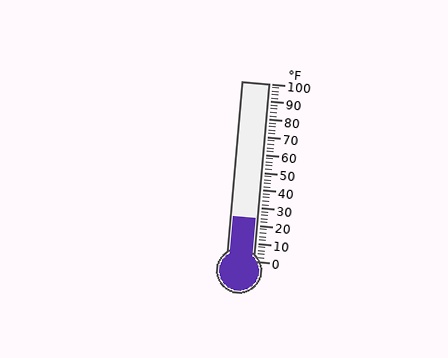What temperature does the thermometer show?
The thermometer shows approximately 24°F.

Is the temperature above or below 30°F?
The temperature is below 30°F.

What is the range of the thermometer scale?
The thermometer scale ranges from 0°F to 100°F.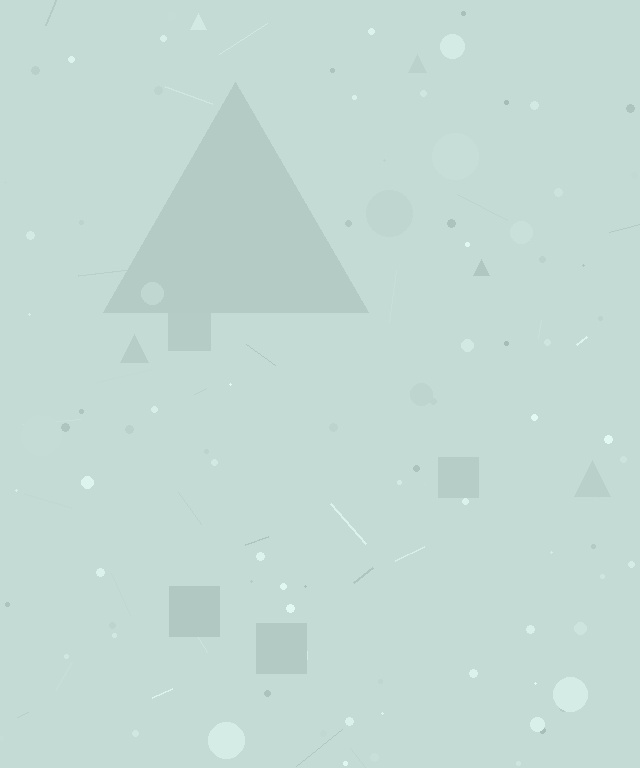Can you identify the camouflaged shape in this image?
The camouflaged shape is a triangle.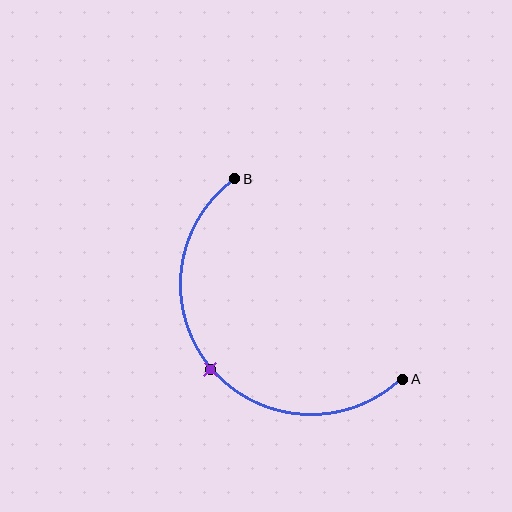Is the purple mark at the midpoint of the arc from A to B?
Yes. The purple mark lies on the arc at equal arc-length from both A and B — it is the arc midpoint.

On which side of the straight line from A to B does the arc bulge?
The arc bulges below and to the left of the straight line connecting A and B.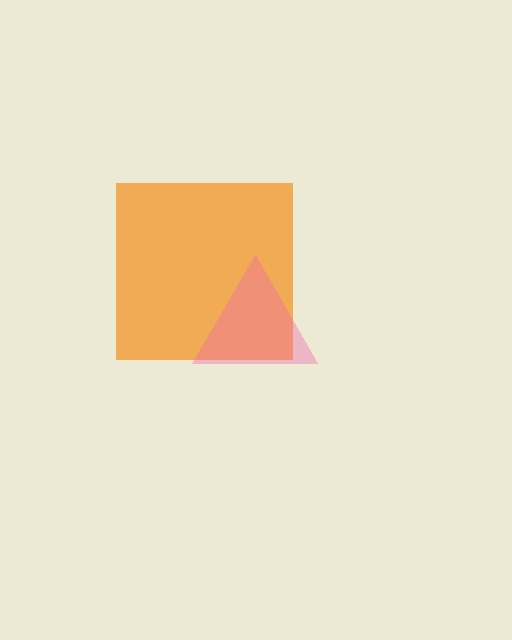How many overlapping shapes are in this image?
There are 2 overlapping shapes in the image.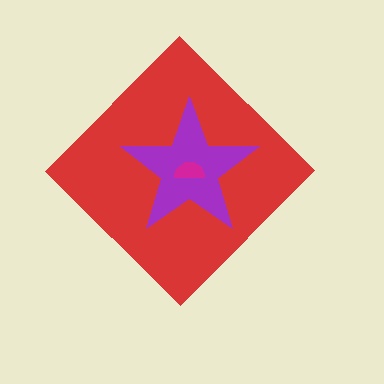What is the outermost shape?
The red diamond.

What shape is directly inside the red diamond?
The purple star.